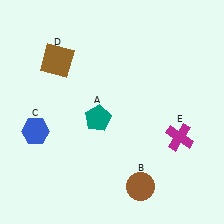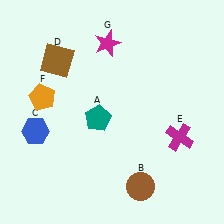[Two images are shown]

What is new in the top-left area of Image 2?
An orange pentagon (F) was added in the top-left area of Image 2.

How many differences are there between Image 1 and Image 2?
There are 2 differences between the two images.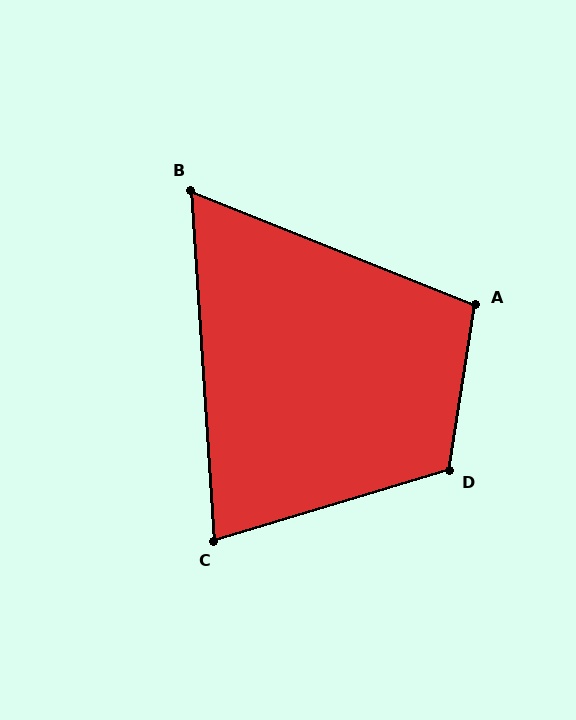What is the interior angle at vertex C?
Approximately 77 degrees (acute).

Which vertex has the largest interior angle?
D, at approximately 116 degrees.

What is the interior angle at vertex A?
Approximately 103 degrees (obtuse).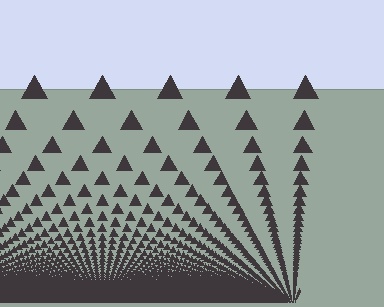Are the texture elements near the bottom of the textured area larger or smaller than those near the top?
Smaller. The gradient is inverted — elements near the bottom are smaller and denser.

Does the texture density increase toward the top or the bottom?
Density increases toward the bottom.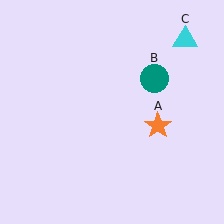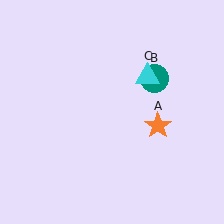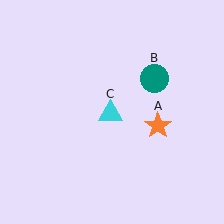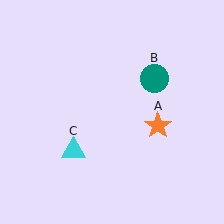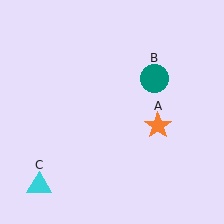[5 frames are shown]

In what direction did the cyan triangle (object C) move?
The cyan triangle (object C) moved down and to the left.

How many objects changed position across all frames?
1 object changed position: cyan triangle (object C).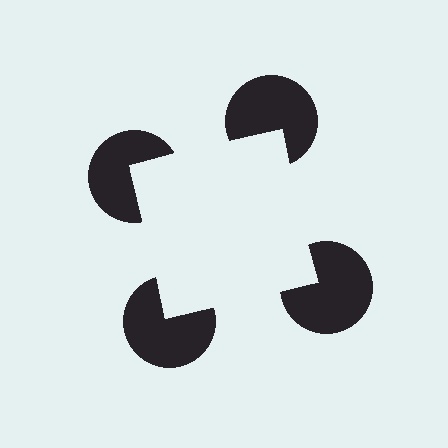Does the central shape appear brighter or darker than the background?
It typically appears slightly brighter than the background, even though no actual brightness change is drawn.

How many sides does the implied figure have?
4 sides.